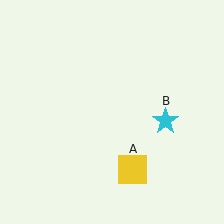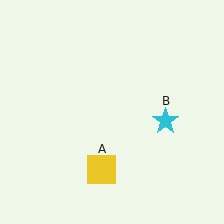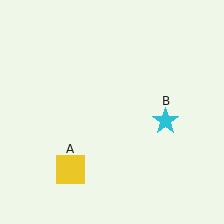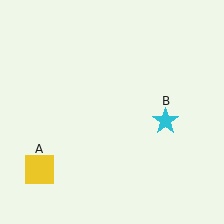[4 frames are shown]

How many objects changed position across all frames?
1 object changed position: yellow square (object A).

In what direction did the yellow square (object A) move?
The yellow square (object A) moved left.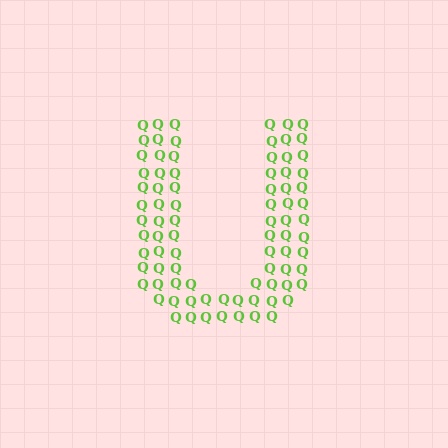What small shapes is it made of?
It is made of small letter Q's.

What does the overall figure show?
The overall figure shows the letter U.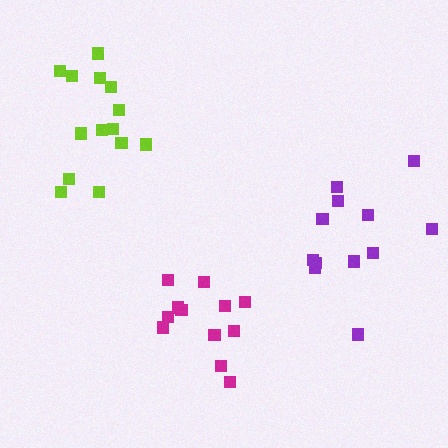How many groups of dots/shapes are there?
There are 3 groups.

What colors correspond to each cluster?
The clusters are colored: purple, magenta, lime.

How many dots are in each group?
Group 1: 12 dots, Group 2: 12 dots, Group 3: 14 dots (38 total).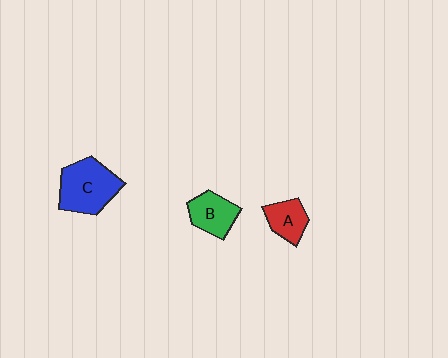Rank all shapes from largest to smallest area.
From largest to smallest: C (blue), B (green), A (red).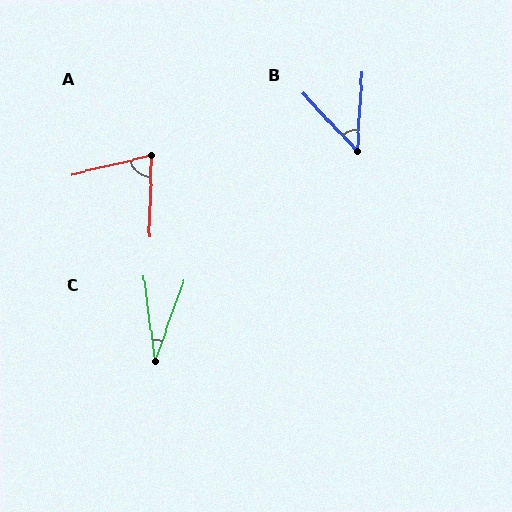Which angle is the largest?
A, at approximately 75 degrees.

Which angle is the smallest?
C, at approximately 27 degrees.